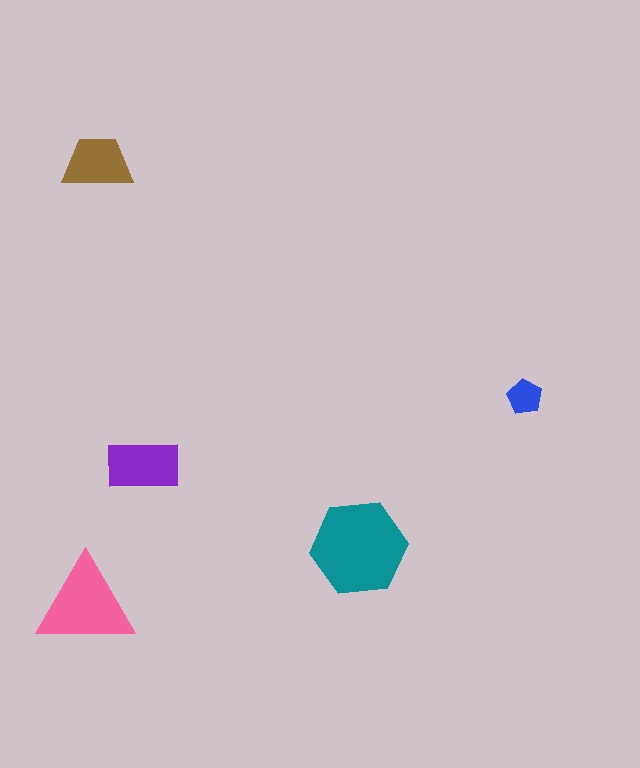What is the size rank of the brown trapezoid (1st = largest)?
4th.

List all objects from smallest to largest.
The blue pentagon, the brown trapezoid, the purple rectangle, the pink triangle, the teal hexagon.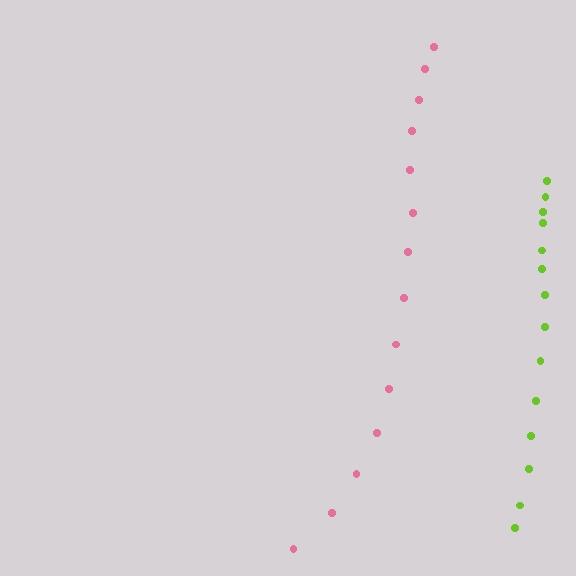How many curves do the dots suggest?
There are 2 distinct paths.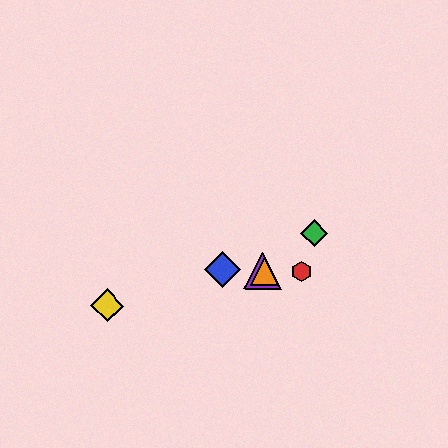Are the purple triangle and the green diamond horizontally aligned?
No, the purple triangle is at y≈271 and the green diamond is at y≈233.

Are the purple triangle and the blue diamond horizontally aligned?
Yes, both are at y≈271.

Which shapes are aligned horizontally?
The red hexagon, the blue diamond, the purple triangle, the orange triangle are aligned horizontally.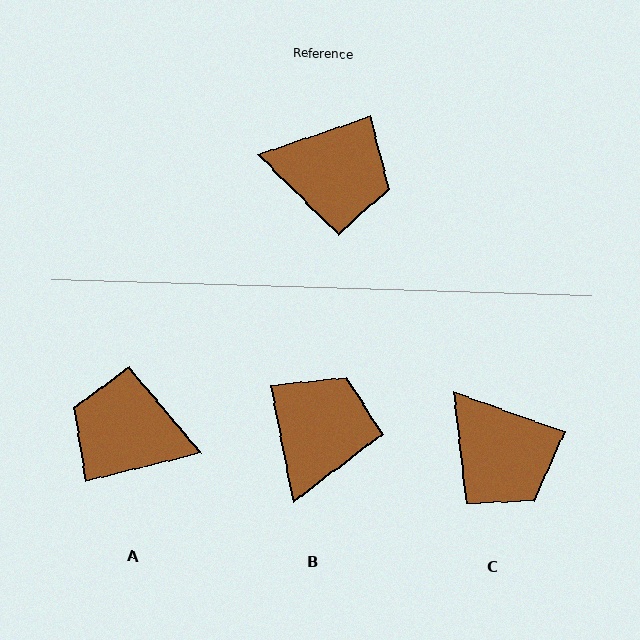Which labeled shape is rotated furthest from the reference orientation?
A, about 175 degrees away.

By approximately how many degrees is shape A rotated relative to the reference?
Approximately 175 degrees counter-clockwise.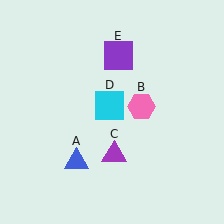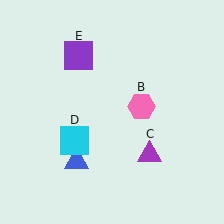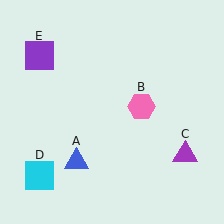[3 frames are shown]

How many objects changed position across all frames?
3 objects changed position: purple triangle (object C), cyan square (object D), purple square (object E).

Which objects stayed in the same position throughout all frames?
Blue triangle (object A) and pink hexagon (object B) remained stationary.